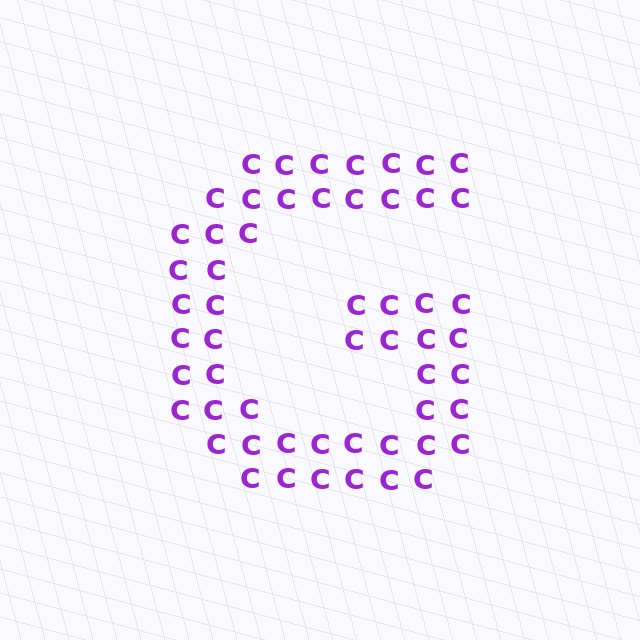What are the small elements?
The small elements are letter C's.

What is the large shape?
The large shape is the letter G.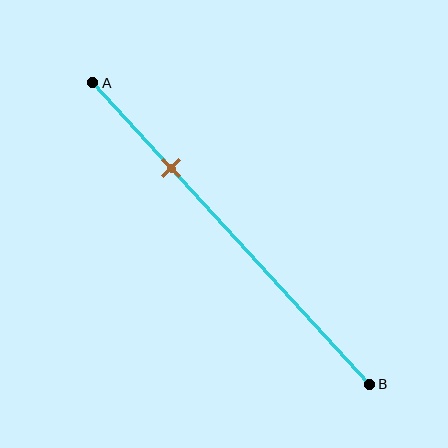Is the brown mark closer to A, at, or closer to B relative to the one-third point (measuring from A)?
The brown mark is closer to point A than the one-third point of segment AB.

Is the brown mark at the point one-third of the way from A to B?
No, the mark is at about 30% from A, not at the 33% one-third point.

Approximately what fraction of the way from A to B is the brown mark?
The brown mark is approximately 30% of the way from A to B.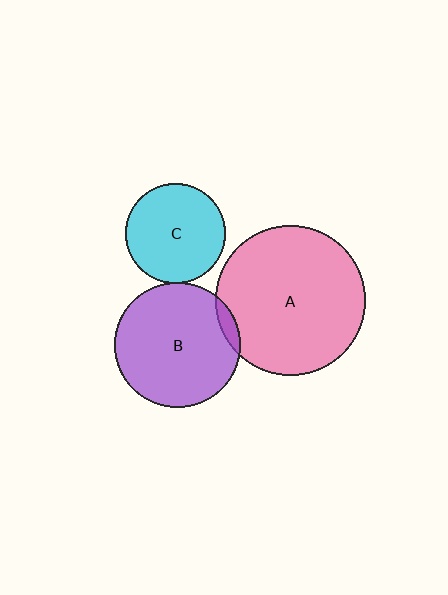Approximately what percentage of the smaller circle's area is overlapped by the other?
Approximately 5%.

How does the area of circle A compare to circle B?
Approximately 1.4 times.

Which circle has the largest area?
Circle A (pink).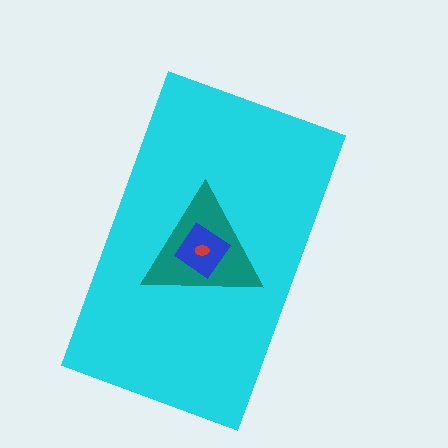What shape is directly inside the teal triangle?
The blue diamond.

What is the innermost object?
The red ellipse.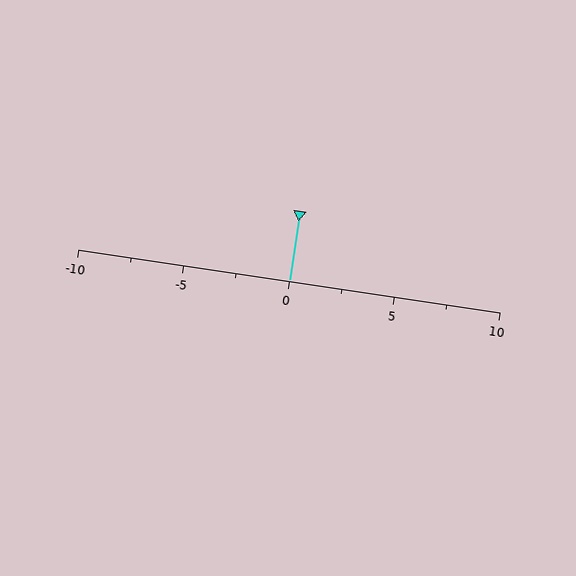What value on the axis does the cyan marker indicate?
The marker indicates approximately 0.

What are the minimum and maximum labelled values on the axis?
The axis runs from -10 to 10.